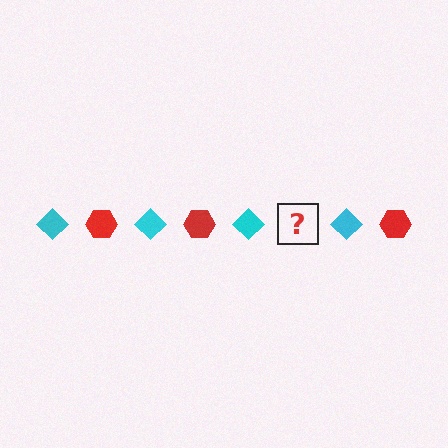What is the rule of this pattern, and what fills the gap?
The rule is that the pattern alternates between cyan diamond and red hexagon. The gap should be filled with a red hexagon.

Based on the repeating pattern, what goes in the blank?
The blank should be a red hexagon.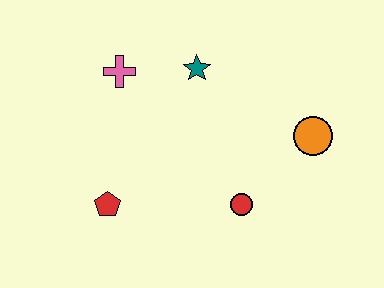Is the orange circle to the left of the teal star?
No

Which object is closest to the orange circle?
The red circle is closest to the orange circle.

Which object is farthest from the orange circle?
The red pentagon is farthest from the orange circle.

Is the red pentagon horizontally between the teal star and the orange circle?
No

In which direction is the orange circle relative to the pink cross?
The orange circle is to the right of the pink cross.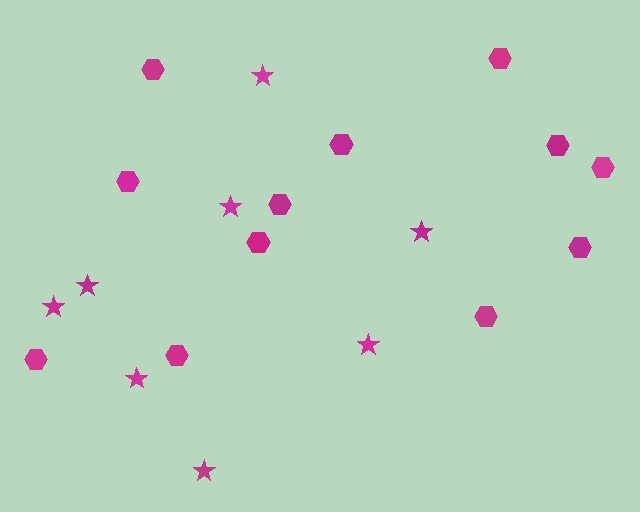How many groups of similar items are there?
There are 2 groups: one group of hexagons (12) and one group of stars (8).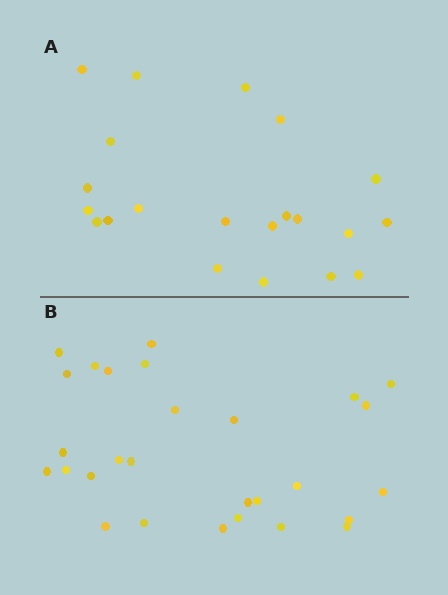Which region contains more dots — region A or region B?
Region B (the bottom region) has more dots.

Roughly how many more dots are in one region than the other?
Region B has roughly 8 or so more dots than region A.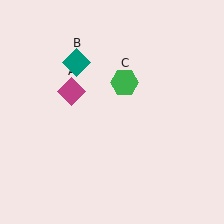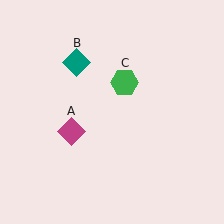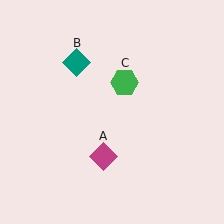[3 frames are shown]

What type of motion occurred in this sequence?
The magenta diamond (object A) rotated counterclockwise around the center of the scene.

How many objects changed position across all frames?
1 object changed position: magenta diamond (object A).